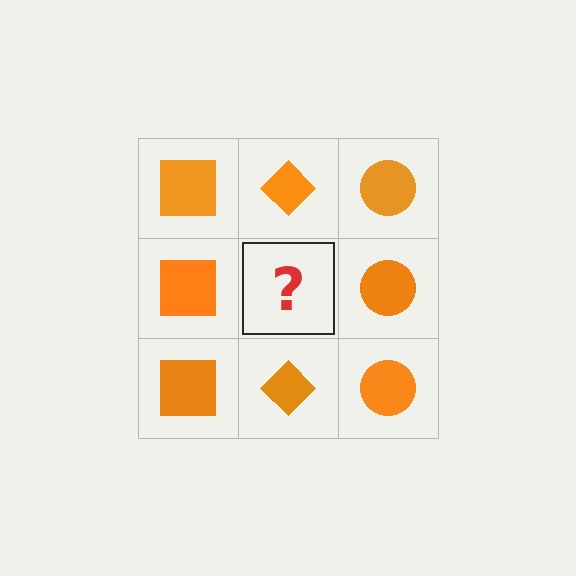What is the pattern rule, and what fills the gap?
The rule is that each column has a consistent shape. The gap should be filled with an orange diamond.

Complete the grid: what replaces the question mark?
The question mark should be replaced with an orange diamond.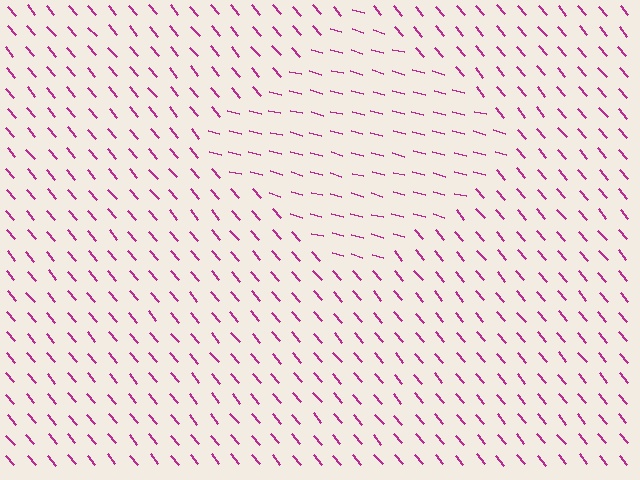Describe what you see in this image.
The image is filled with small magenta line segments. A diamond region in the image has lines oriented differently from the surrounding lines, creating a visible texture boundary.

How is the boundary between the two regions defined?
The boundary is defined purely by a change in line orientation (approximately 35 degrees difference). All lines are the same color and thickness.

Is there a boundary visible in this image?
Yes, there is a texture boundary formed by a change in line orientation.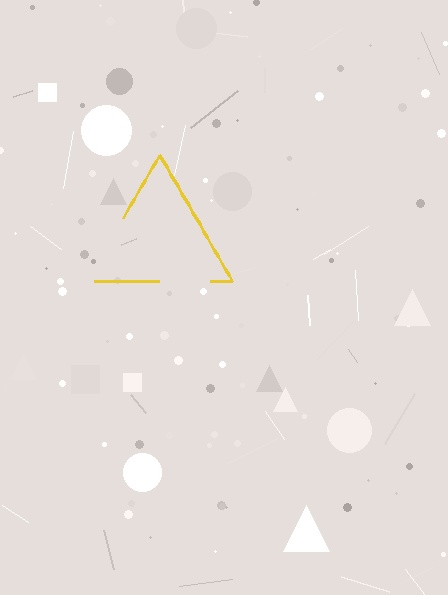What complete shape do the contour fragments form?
The contour fragments form a triangle.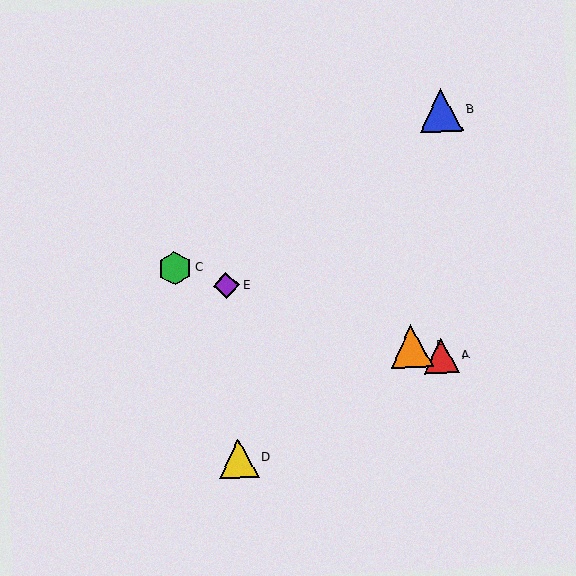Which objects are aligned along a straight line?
Objects A, C, E, F are aligned along a straight line.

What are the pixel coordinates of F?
Object F is at (411, 346).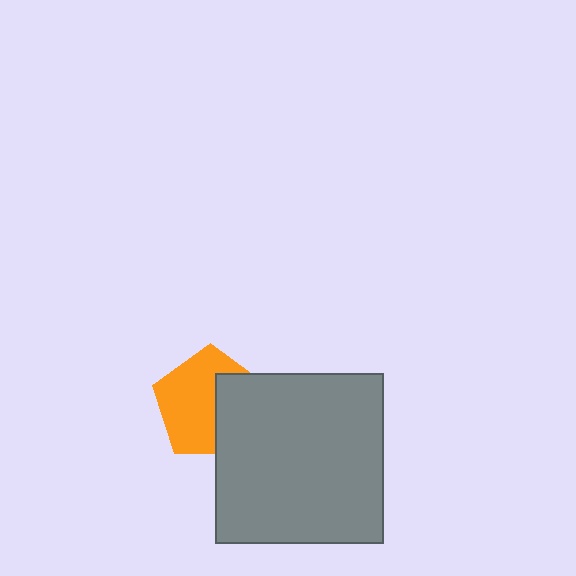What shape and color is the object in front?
The object in front is a gray rectangle.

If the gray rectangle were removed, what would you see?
You would see the complete orange pentagon.